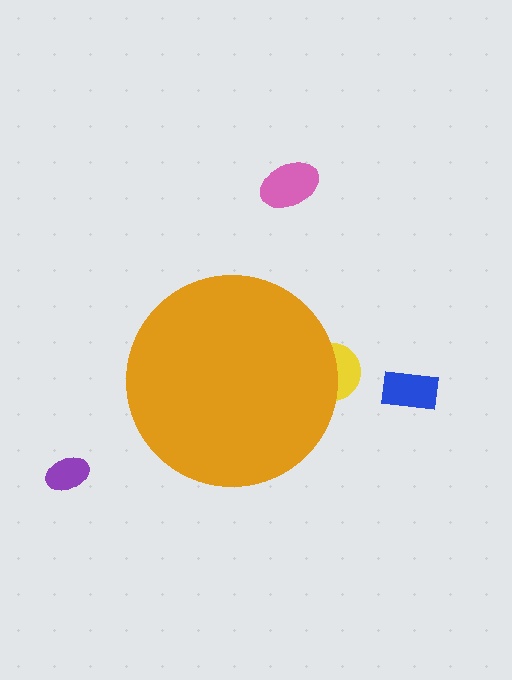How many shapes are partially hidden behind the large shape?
1 shape is partially hidden.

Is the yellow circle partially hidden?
Yes, the yellow circle is partially hidden behind the orange circle.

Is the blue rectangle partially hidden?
No, the blue rectangle is fully visible.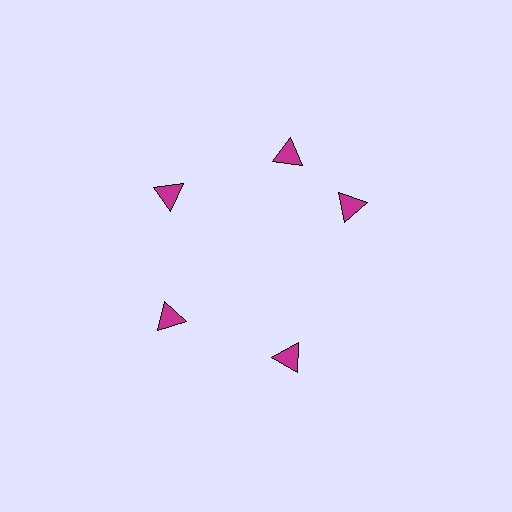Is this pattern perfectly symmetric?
No. The 5 magenta triangles are arranged in a ring, but one element near the 3 o'clock position is rotated out of alignment along the ring, breaking the 5-fold rotational symmetry.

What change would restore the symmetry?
The symmetry would be restored by rotating it back into even spacing with its neighbors so that all 5 triangles sit at equal angles and equal distance from the center.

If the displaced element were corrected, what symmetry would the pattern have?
It would have 5-fold rotational symmetry — the pattern would map onto itself every 72 degrees.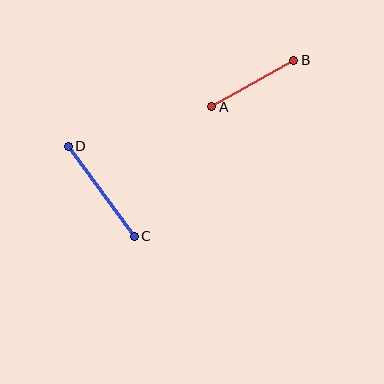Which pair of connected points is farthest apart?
Points C and D are farthest apart.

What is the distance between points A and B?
The distance is approximately 94 pixels.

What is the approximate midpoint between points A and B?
The midpoint is at approximately (253, 84) pixels.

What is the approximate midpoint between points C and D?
The midpoint is at approximately (101, 191) pixels.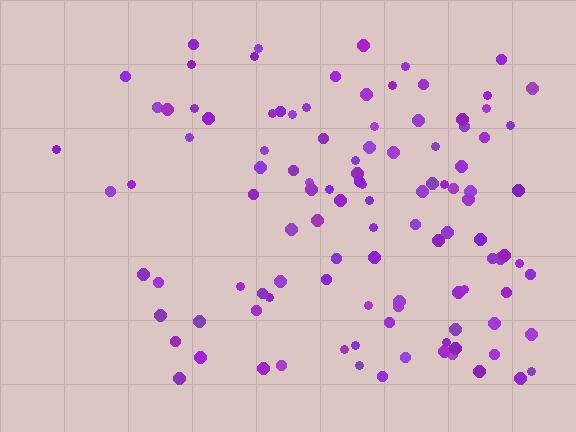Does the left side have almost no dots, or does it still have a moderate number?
Still a moderate number, just noticeably fewer than the right.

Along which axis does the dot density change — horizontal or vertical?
Horizontal.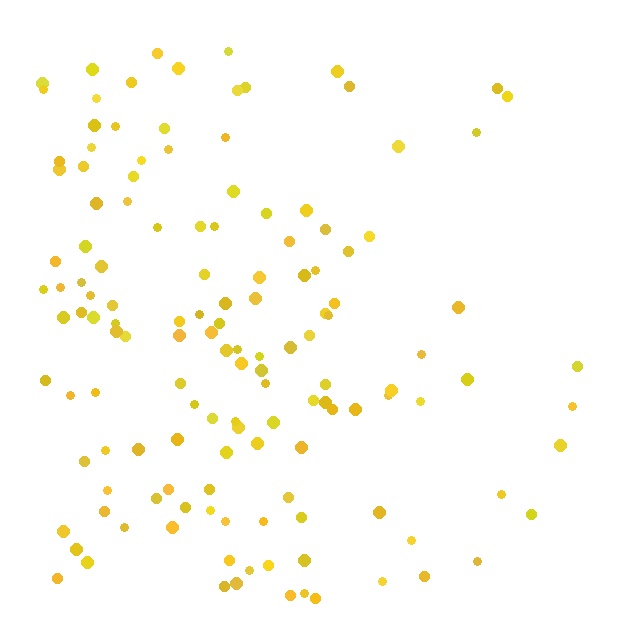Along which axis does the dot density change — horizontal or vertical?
Horizontal.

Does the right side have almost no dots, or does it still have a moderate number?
Still a moderate number, just noticeably fewer than the left.